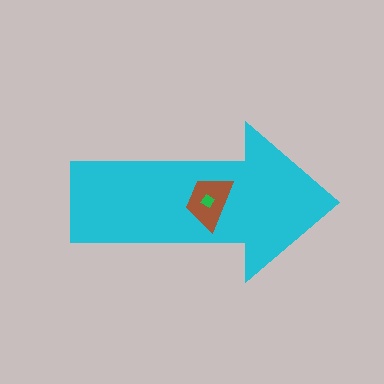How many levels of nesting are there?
3.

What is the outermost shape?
The cyan arrow.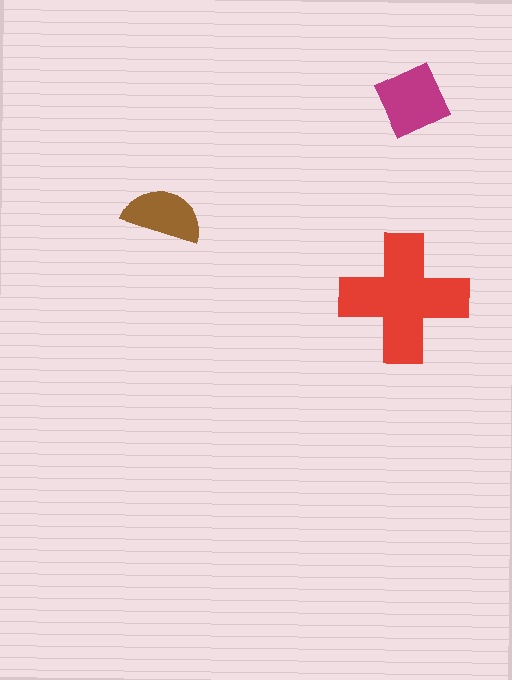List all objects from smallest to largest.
The brown semicircle, the magenta square, the red cross.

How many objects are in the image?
There are 3 objects in the image.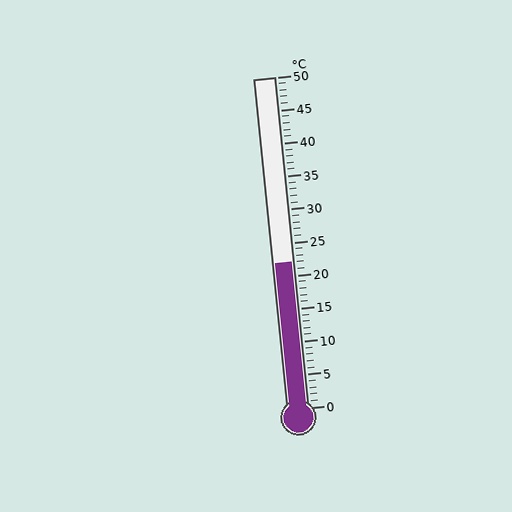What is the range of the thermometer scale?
The thermometer scale ranges from 0°C to 50°C.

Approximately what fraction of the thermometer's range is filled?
The thermometer is filled to approximately 45% of its range.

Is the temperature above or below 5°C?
The temperature is above 5°C.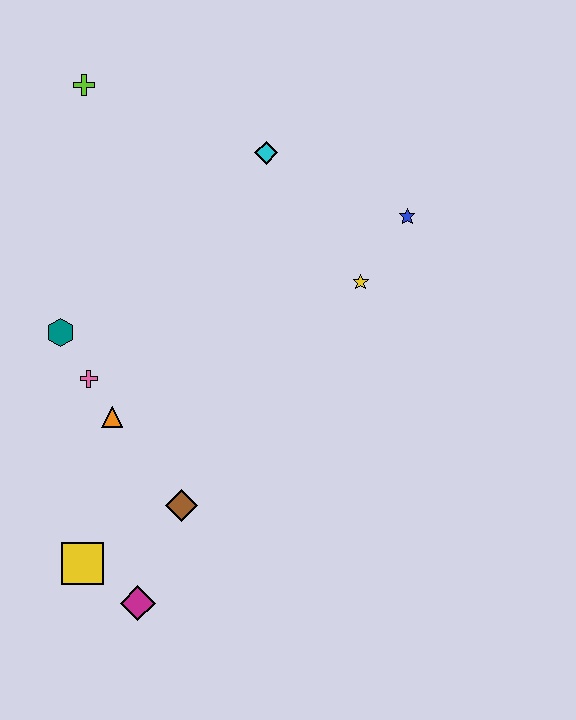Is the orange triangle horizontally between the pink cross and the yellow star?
Yes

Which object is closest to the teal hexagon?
The pink cross is closest to the teal hexagon.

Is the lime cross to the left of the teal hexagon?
No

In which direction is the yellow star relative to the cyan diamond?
The yellow star is below the cyan diamond.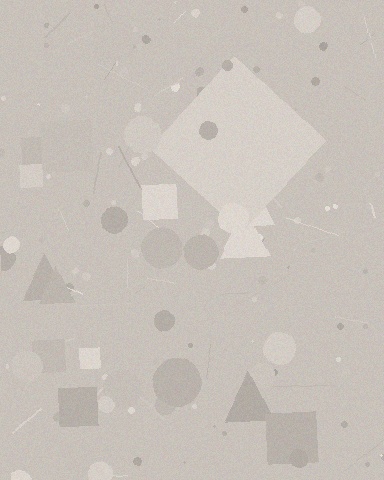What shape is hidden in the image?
A diamond is hidden in the image.